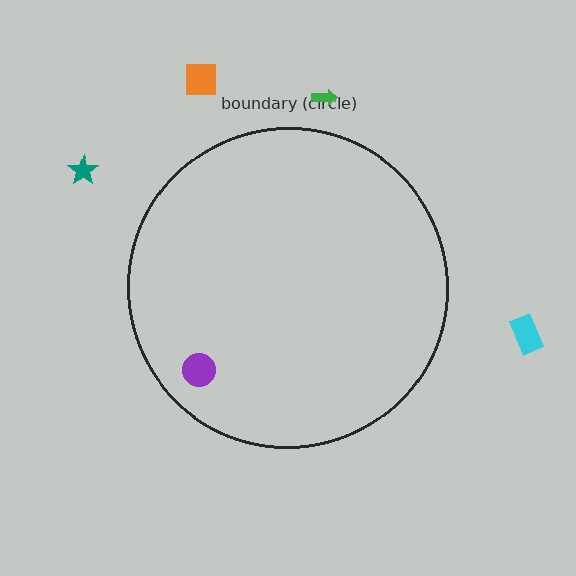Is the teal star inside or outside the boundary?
Outside.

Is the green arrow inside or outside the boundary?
Outside.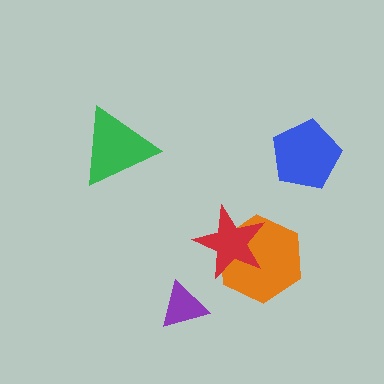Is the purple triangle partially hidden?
No, no other shape covers it.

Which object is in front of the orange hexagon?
The red star is in front of the orange hexagon.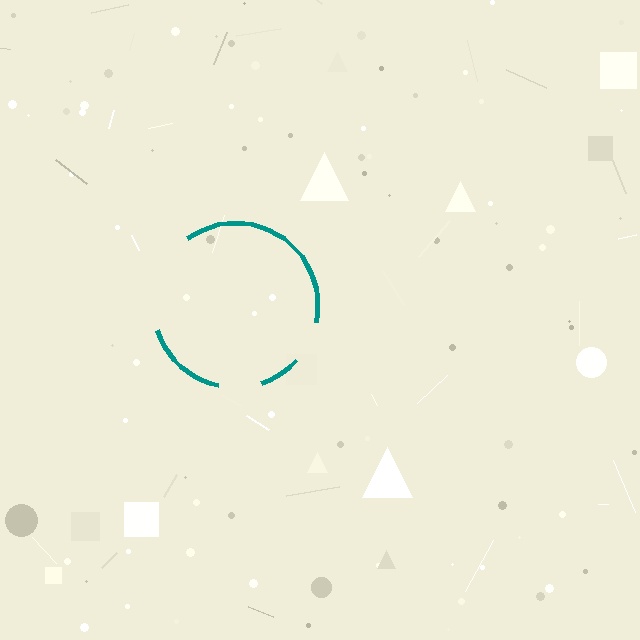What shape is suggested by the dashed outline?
The dashed outline suggests a circle.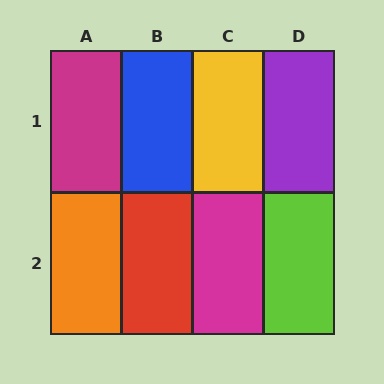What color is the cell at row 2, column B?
Red.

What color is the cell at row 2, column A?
Orange.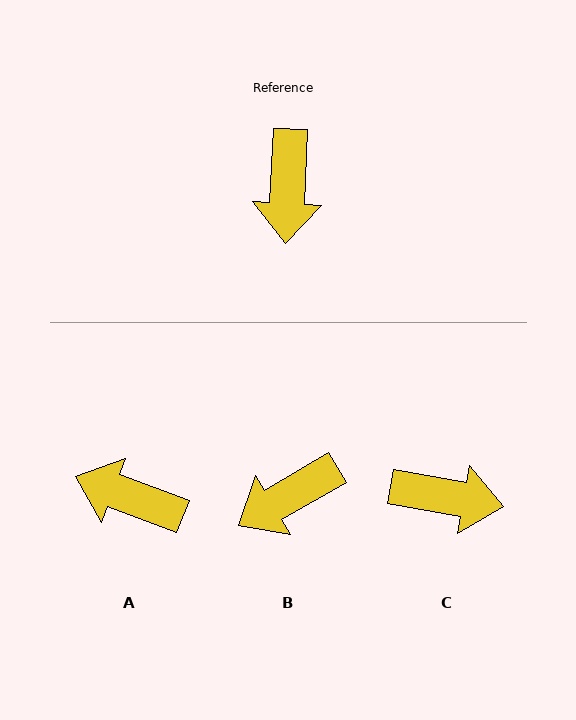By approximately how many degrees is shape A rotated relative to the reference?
Approximately 108 degrees clockwise.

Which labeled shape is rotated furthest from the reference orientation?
A, about 108 degrees away.